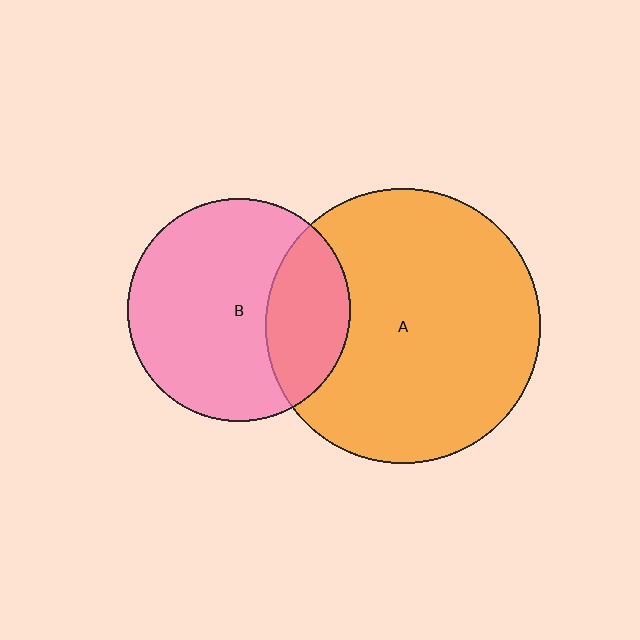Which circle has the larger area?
Circle A (orange).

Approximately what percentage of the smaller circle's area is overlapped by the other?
Approximately 30%.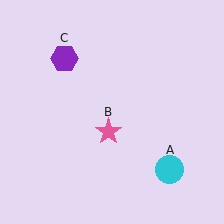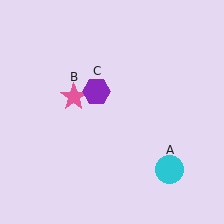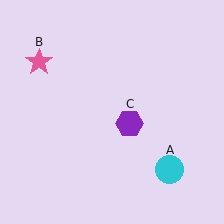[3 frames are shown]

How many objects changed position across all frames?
2 objects changed position: pink star (object B), purple hexagon (object C).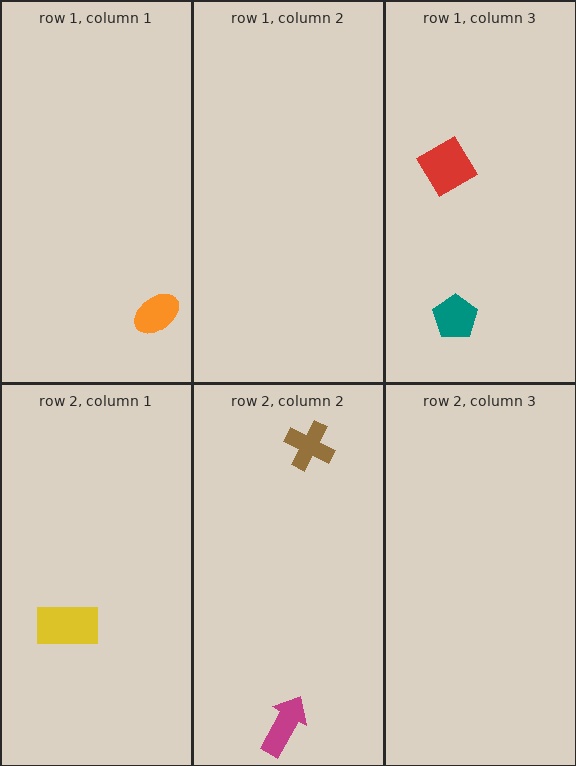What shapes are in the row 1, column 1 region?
The orange ellipse.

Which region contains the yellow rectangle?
The row 2, column 1 region.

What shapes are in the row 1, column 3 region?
The teal pentagon, the red diamond.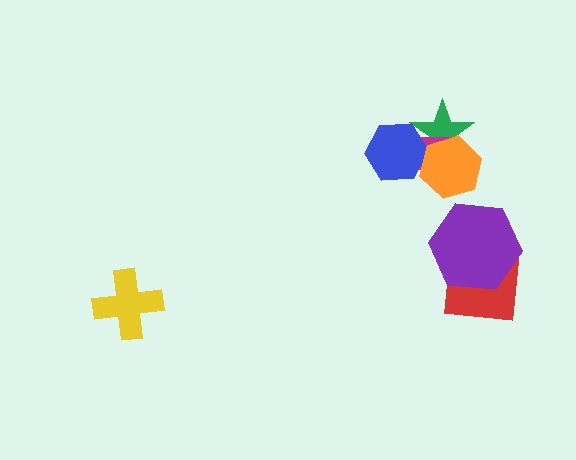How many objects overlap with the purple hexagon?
1 object overlaps with the purple hexagon.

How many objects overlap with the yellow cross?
0 objects overlap with the yellow cross.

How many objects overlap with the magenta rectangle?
3 objects overlap with the magenta rectangle.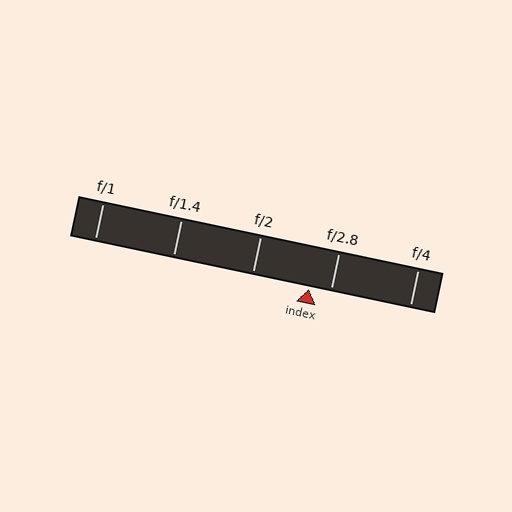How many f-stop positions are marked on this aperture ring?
There are 5 f-stop positions marked.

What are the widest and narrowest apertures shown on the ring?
The widest aperture shown is f/1 and the narrowest is f/4.